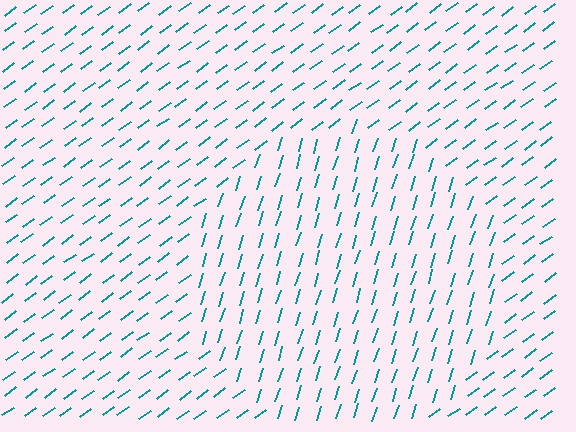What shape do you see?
I see a circle.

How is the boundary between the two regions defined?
The boundary is defined purely by a change in line orientation (approximately 37 degrees difference). All lines are the same color and thickness.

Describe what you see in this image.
The image is filled with small teal line segments. A circle region in the image has lines oriented differently from the surrounding lines, creating a visible texture boundary.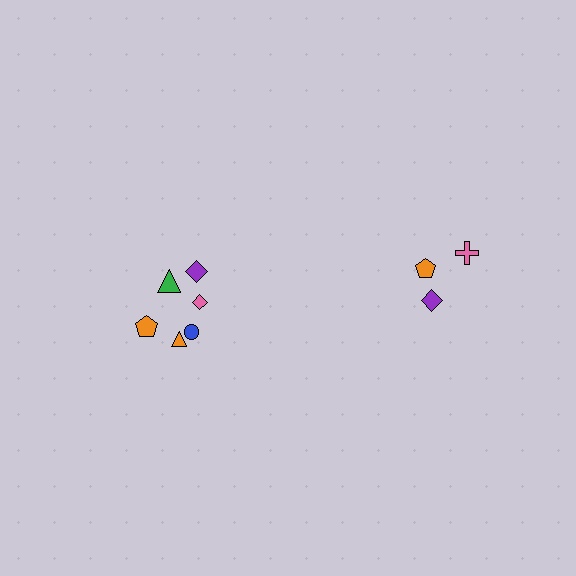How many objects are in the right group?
There are 3 objects.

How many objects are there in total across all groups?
There are 9 objects.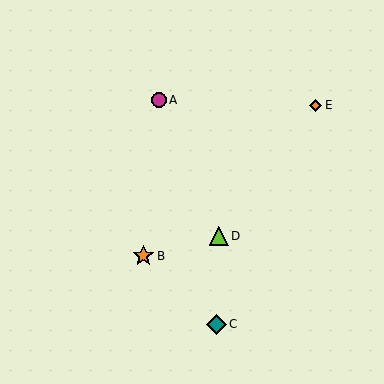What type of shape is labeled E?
Shape E is an orange diamond.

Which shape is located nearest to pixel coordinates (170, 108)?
The magenta circle (labeled A) at (159, 100) is nearest to that location.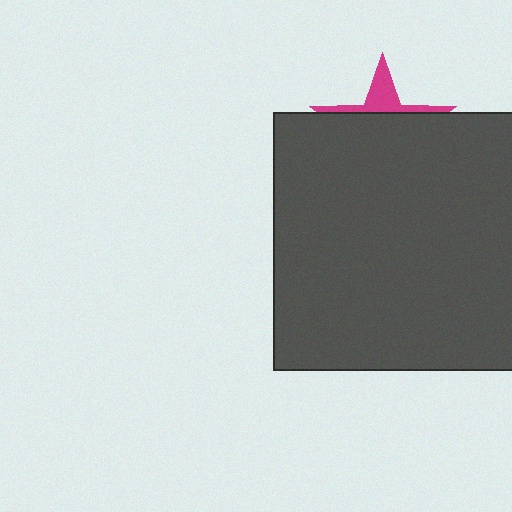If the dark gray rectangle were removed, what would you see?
You would see the complete magenta star.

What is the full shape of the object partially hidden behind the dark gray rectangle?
The partially hidden object is a magenta star.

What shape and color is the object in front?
The object in front is a dark gray rectangle.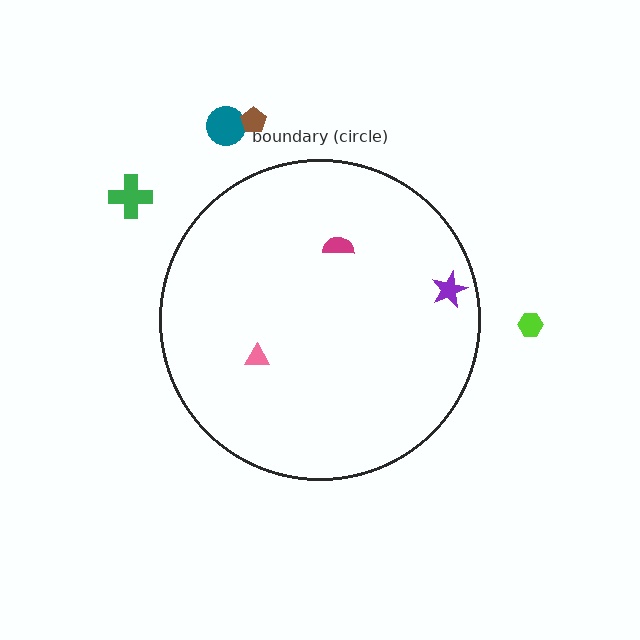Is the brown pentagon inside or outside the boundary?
Outside.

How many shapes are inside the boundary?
3 inside, 4 outside.